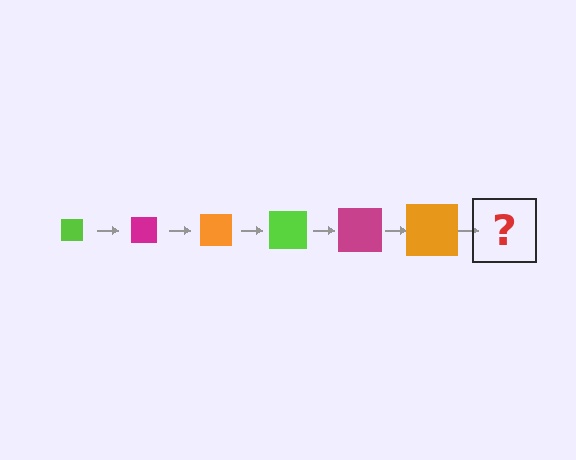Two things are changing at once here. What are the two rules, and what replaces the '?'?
The two rules are that the square grows larger each step and the color cycles through lime, magenta, and orange. The '?' should be a lime square, larger than the previous one.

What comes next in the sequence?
The next element should be a lime square, larger than the previous one.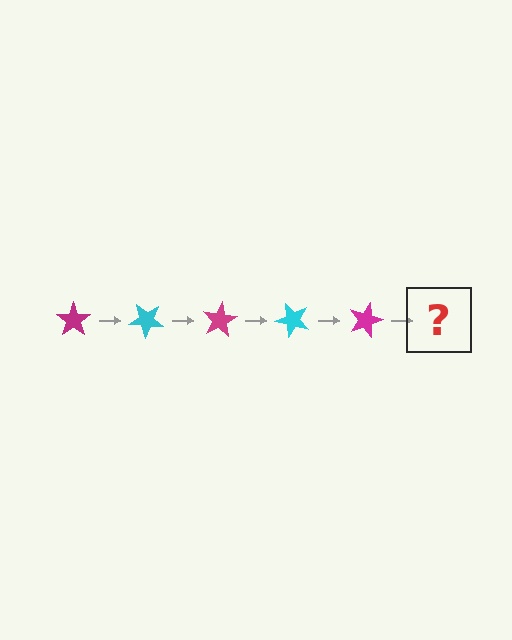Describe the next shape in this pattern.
It should be a cyan star, rotated 200 degrees from the start.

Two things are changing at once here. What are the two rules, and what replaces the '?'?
The two rules are that it rotates 40 degrees each step and the color cycles through magenta and cyan. The '?' should be a cyan star, rotated 200 degrees from the start.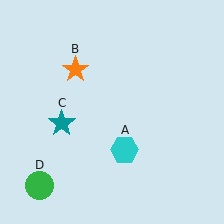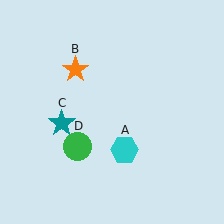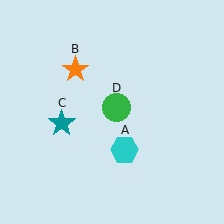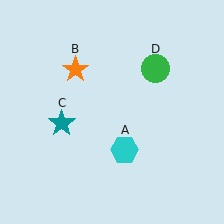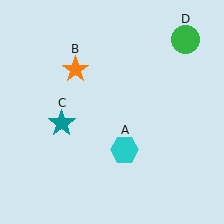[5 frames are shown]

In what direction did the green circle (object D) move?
The green circle (object D) moved up and to the right.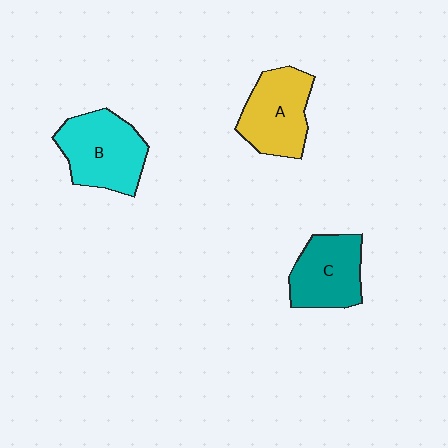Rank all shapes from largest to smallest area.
From largest to smallest: B (cyan), A (yellow), C (teal).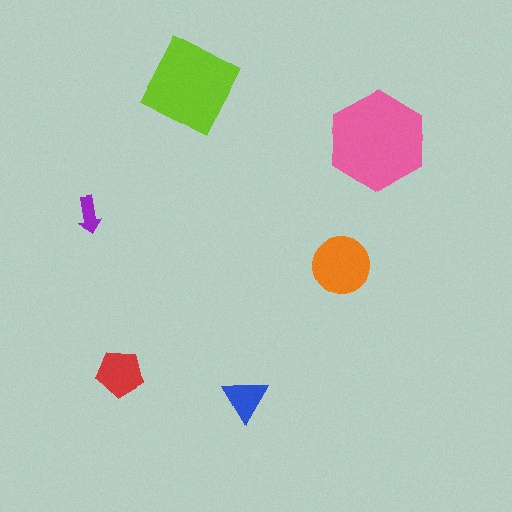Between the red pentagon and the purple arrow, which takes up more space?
The red pentagon.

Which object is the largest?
The pink hexagon.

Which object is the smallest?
The purple arrow.